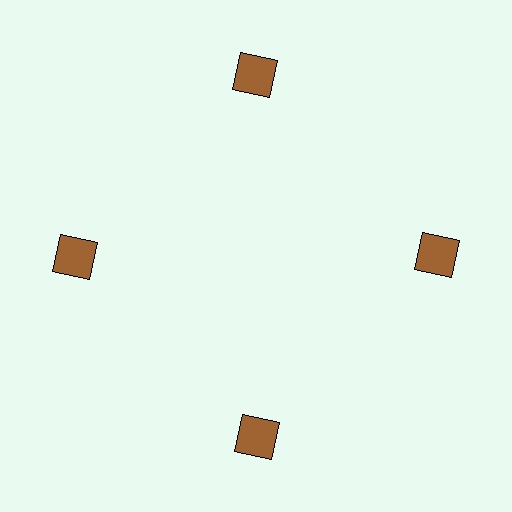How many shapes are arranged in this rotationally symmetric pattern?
There are 4 shapes, arranged in 4 groups of 1.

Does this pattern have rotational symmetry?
Yes, this pattern has 4-fold rotational symmetry. It looks the same after rotating 90 degrees around the center.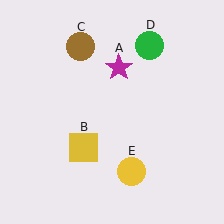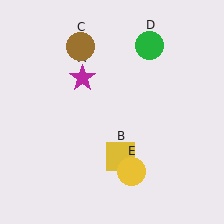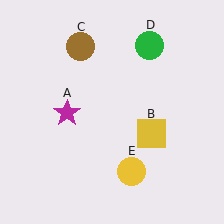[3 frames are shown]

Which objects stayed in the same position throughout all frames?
Brown circle (object C) and green circle (object D) and yellow circle (object E) remained stationary.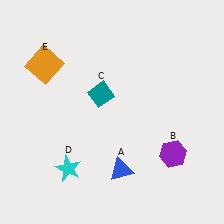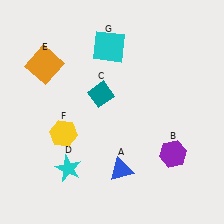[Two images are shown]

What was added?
A yellow hexagon (F), a cyan square (G) were added in Image 2.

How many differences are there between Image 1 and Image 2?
There are 2 differences between the two images.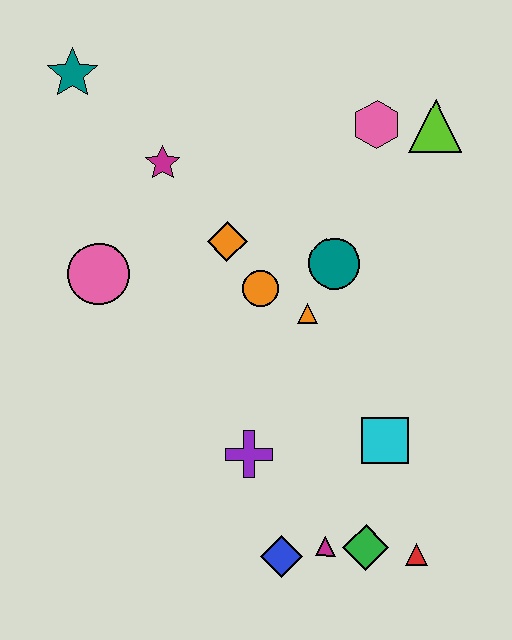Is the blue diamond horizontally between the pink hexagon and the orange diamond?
Yes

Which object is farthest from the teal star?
The red triangle is farthest from the teal star.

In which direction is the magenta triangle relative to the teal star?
The magenta triangle is below the teal star.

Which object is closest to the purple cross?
The blue diamond is closest to the purple cross.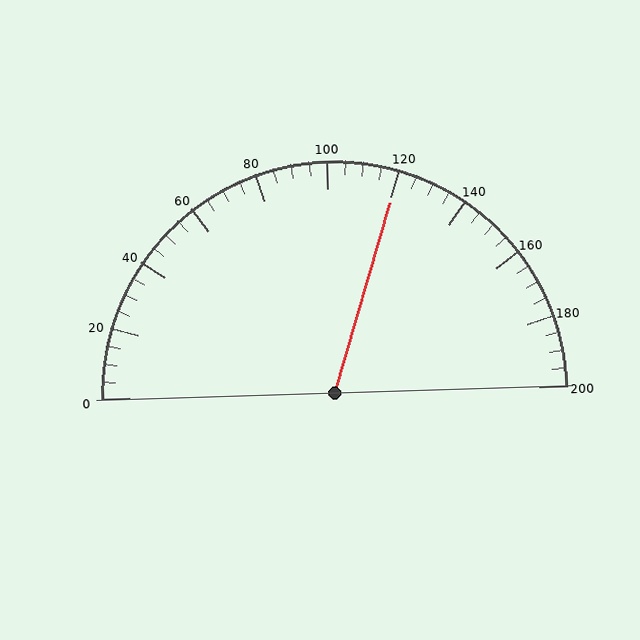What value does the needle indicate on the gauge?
The needle indicates approximately 120.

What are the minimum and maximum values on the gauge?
The gauge ranges from 0 to 200.